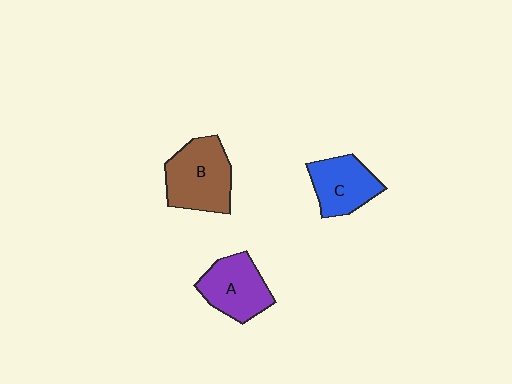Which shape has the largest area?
Shape B (brown).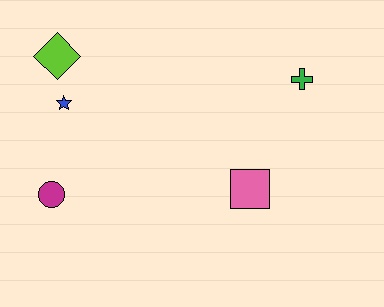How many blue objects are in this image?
There is 1 blue object.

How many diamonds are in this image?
There is 1 diamond.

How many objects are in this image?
There are 5 objects.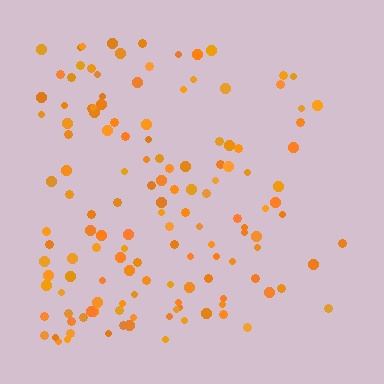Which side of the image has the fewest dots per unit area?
The right.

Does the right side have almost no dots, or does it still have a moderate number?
Still a moderate number, just noticeably fewer than the left.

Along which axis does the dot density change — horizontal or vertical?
Horizontal.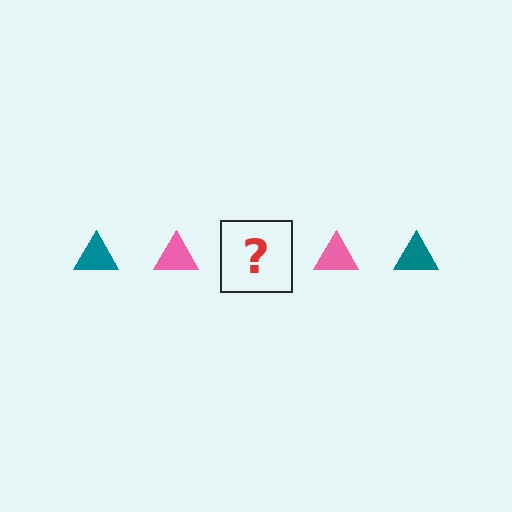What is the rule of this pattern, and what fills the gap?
The rule is that the pattern cycles through teal, pink triangles. The gap should be filled with a teal triangle.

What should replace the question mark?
The question mark should be replaced with a teal triangle.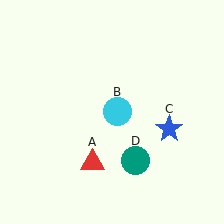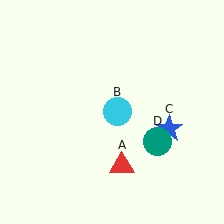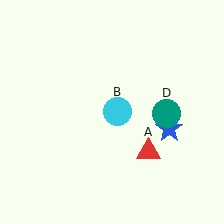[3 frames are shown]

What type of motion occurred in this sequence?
The red triangle (object A), teal circle (object D) rotated counterclockwise around the center of the scene.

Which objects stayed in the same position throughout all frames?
Cyan circle (object B) and blue star (object C) remained stationary.